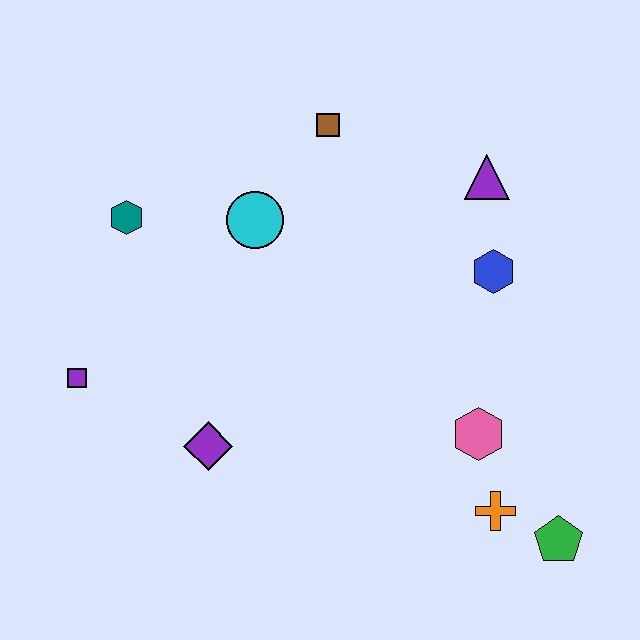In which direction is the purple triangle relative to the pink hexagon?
The purple triangle is above the pink hexagon.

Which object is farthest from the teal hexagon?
The green pentagon is farthest from the teal hexagon.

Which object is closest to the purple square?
The purple diamond is closest to the purple square.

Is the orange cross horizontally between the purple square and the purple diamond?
No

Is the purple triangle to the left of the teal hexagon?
No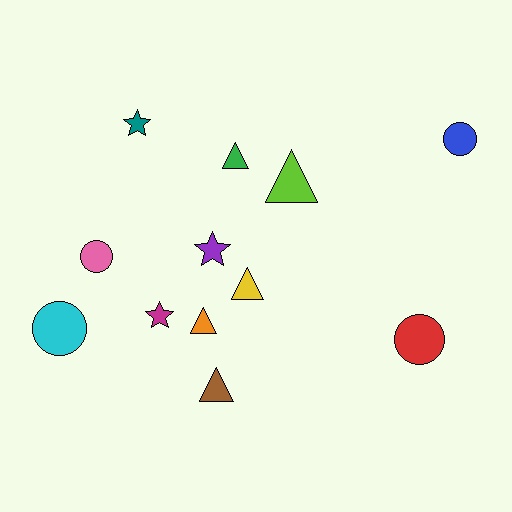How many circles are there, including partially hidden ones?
There are 4 circles.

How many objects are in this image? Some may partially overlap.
There are 12 objects.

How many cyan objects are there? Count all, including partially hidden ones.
There is 1 cyan object.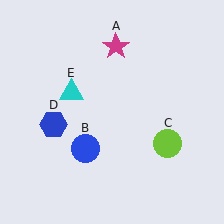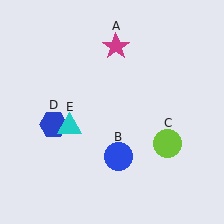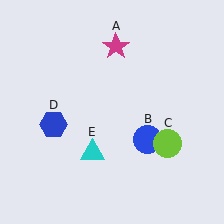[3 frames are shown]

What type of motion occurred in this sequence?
The blue circle (object B), cyan triangle (object E) rotated counterclockwise around the center of the scene.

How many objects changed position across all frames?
2 objects changed position: blue circle (object B), cyan triangle (object E).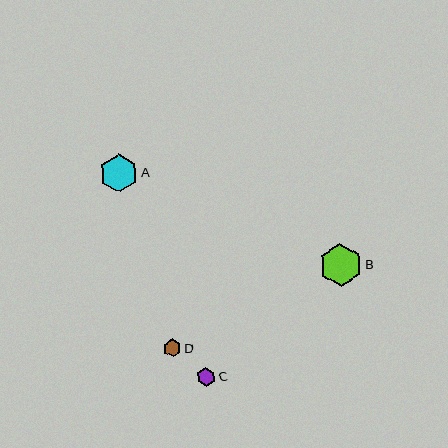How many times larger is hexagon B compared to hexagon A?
Hexagon B is approximately 1.1 times the size of hexagon A.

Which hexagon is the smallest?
Hexagon D is the smallest with a size of approximately 18 pixels.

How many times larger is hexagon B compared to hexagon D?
Hexagon B is approximately 2.3 times the size of hexagon D.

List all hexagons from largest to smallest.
From largest to smallest: B, A, C, D.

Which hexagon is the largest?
Hexagon B is the largest with a size of approximately 43 pixels.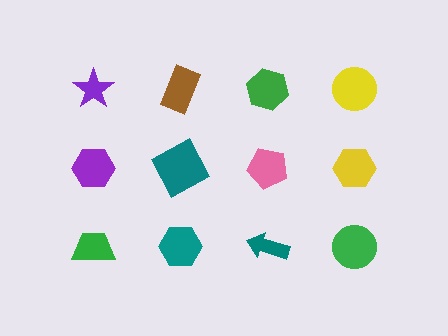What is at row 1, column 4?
A yellow circle.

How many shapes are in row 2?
4 shapes.